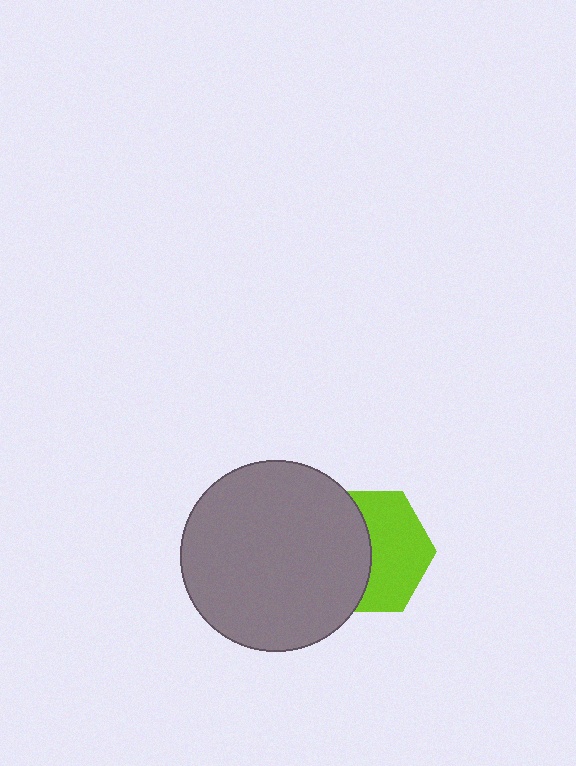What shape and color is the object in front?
The object in front is a gray circle.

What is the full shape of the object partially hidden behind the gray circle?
The partially hidden object is a lime hexagon.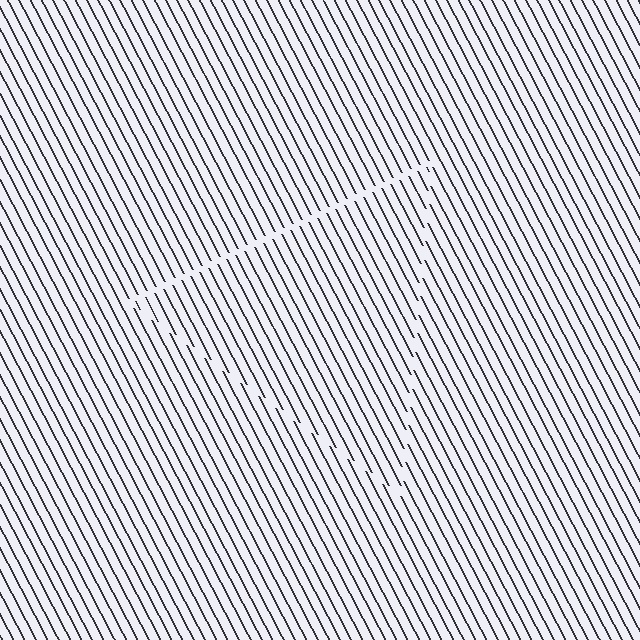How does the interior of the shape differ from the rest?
The interior of the shape contains the same grating, shifted by half a period — the contour is defined by the phase discontinuity where line-ends from the inner and outer gratings abut.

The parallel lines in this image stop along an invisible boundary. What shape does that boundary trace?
An illusory triangle. The interior of the shape contains the same grating, shifted by half a period — the contour is defined by the phase discontinuity where line-ends from the inner and outer gratings abut.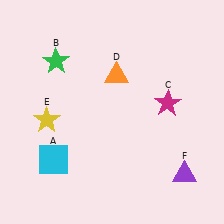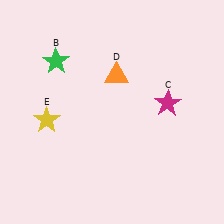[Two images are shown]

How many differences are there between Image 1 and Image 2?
There are 2 differences between the two images.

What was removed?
The purple triangle (F), the cyan square (A) were removed in Image 2.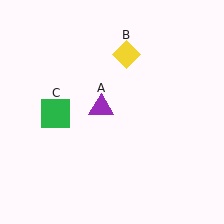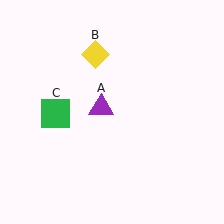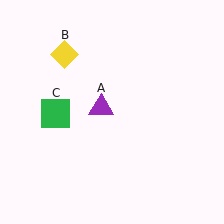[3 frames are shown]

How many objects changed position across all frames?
1 object changed position: yellow diamond (object B).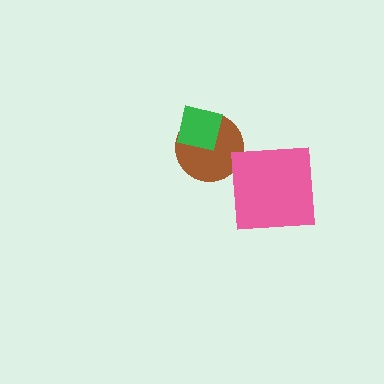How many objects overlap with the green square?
1 object overlaps with the green square.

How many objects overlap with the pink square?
0 objects overlap with the pink square.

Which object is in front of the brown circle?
The green square is in front of the brown circle.